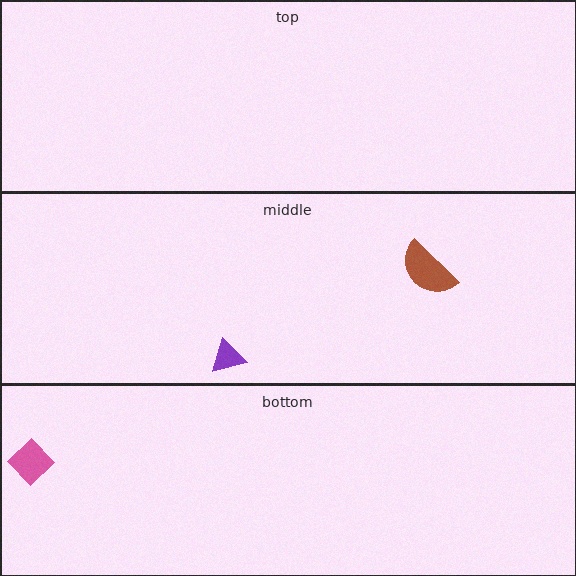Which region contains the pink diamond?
The bottom region.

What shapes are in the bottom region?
The pink diamond.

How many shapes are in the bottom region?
1.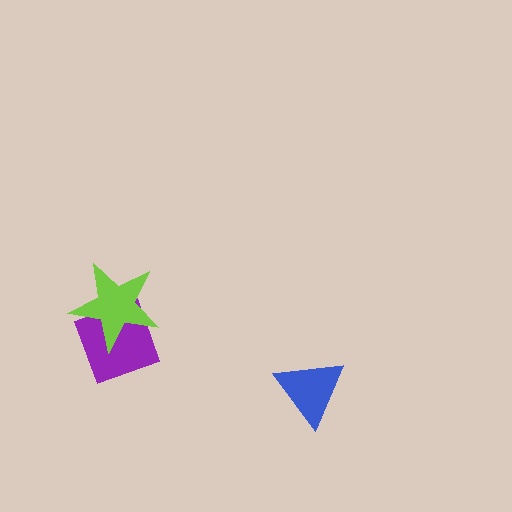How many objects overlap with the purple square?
1 object overlaps with the purple square.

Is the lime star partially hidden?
No, no other shape covers it.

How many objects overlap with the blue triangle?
0 objects overlap with the blue triangle.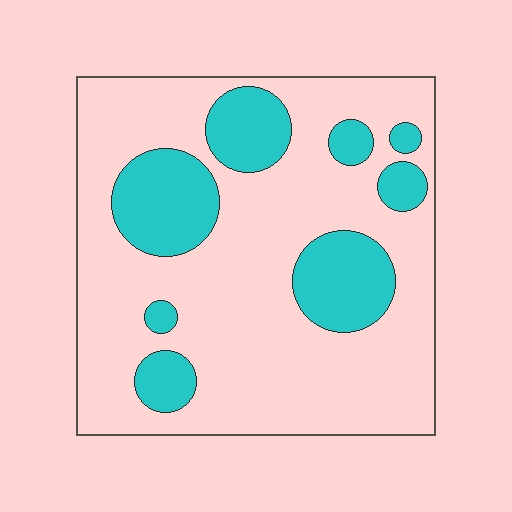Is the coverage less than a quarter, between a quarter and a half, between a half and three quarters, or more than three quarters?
Less than a quarter.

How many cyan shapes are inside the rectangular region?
8.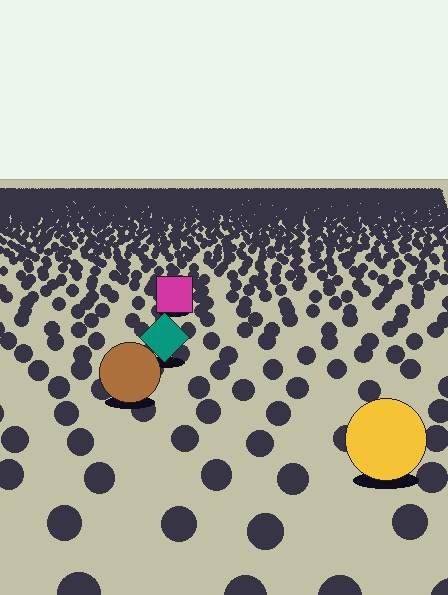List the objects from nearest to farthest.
From nearest to farthest: the yellow circle, the brown circle, the teal diamond, the magenta square.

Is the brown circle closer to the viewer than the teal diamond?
Yes. The brown circle is closer — you can tell from the texture gradient: the ground texture is coarser near it.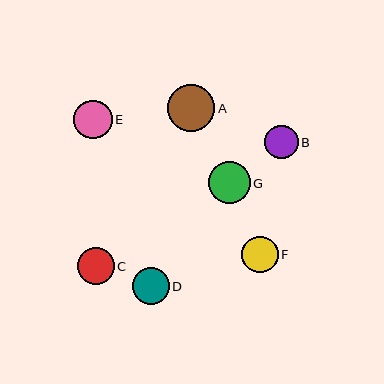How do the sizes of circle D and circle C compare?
Circle D and circle C are approximately the same size.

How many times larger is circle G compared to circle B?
Circle G is approximately 1.3 times the size of circle B.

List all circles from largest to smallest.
From largest to smallest: A, G, E, D, C, F, B.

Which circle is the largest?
Circle A is the largest with a size of approximately 47 pixels.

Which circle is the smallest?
Circle B is the smallest with a size of approximately 34 pixels.